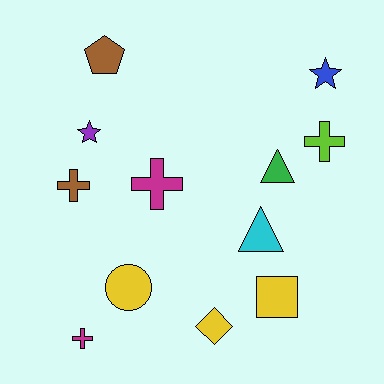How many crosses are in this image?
There are 4 crosses.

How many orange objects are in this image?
There are no orange objects.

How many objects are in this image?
There are 12 objects.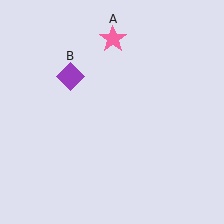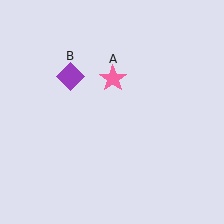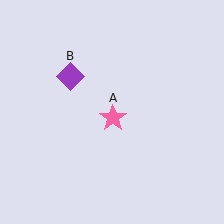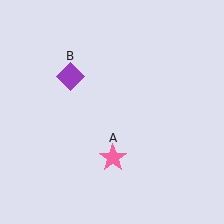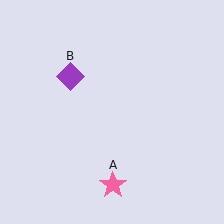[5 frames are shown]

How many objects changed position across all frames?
1 object changed position: pink star (object A).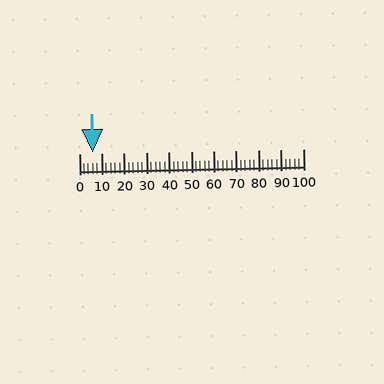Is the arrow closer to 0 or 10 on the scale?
The arrow is closer to 10.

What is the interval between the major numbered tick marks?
The major tick marks are spaced 10 units apart.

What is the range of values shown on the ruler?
The ruler shows values from 0 to 100.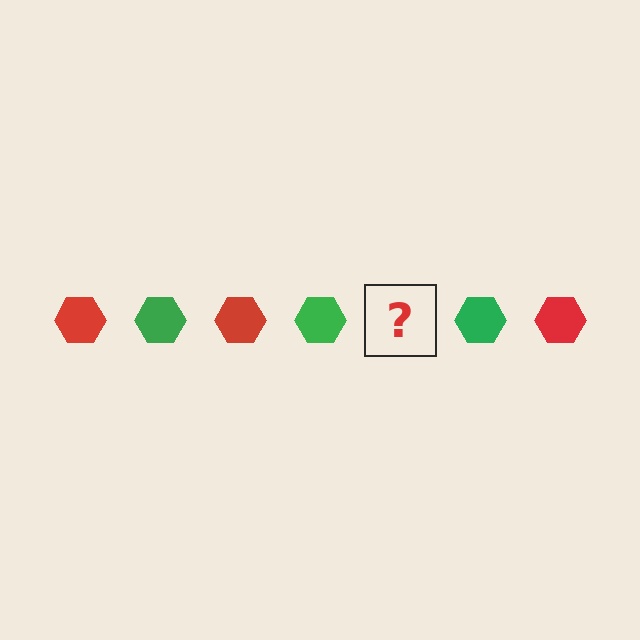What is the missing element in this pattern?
The missing element is a red hexagon.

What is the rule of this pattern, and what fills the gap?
The rule is that the pattern cycles through red, green hexagons. The gap should be filled with a red hexagon.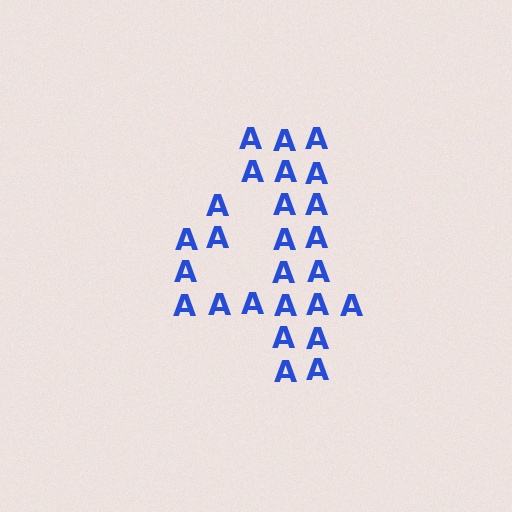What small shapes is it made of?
It is made of small letter A's.